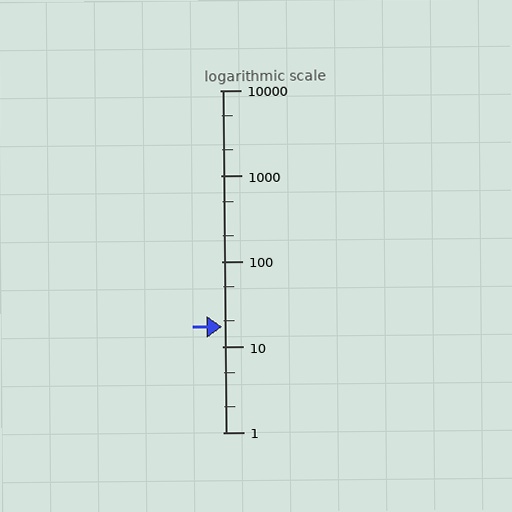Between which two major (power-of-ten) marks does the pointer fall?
The pointer is between 10 and 100.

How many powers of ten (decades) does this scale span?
The scale spans 4 decades, from 1 to 10000.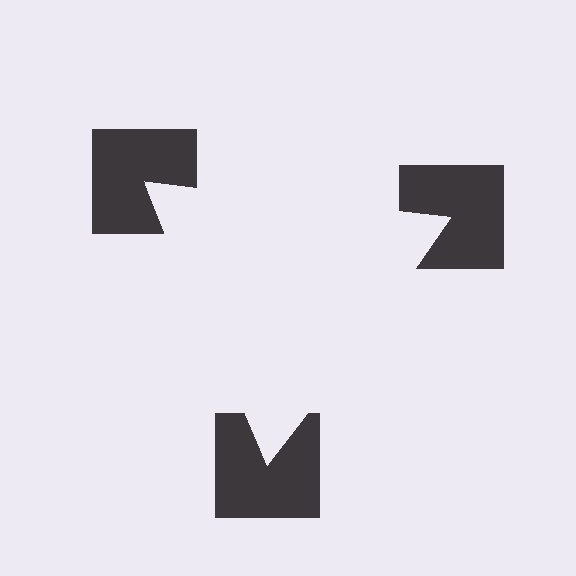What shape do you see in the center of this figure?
An illusory triangle — its edges are inferred from the aligned wedge cuts in the notched squares, not physically drawn.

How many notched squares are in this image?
There are 3 — one at each vertex of the illusory triangle.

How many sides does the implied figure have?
3 sides.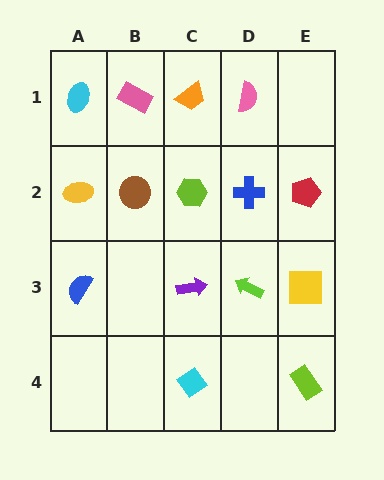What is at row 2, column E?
A red pentagon.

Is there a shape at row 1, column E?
No, that cell is empty.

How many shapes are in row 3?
4 shapes.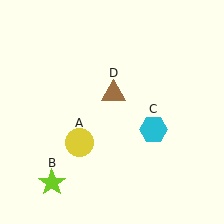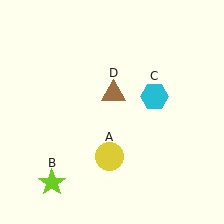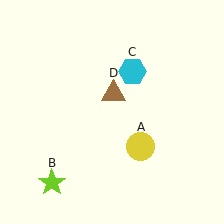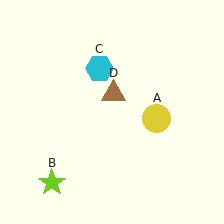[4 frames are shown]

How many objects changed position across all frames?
2 objects changed position: yellow circle (object A), cyan hexagon (object C).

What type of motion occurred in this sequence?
The yellow circle (object A), cyan hexagon (object C) rotated counterclockwise around the center of the scene.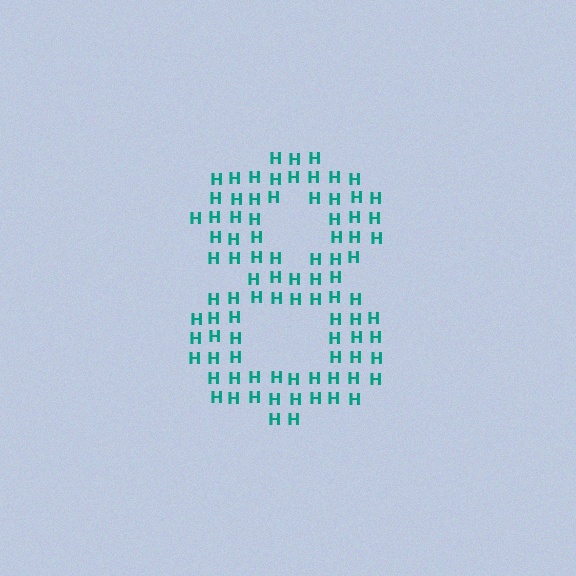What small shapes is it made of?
It is made of small letter H's.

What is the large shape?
The large shape is the digit 8.